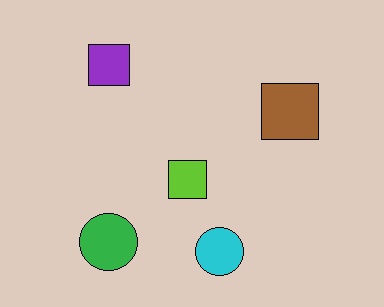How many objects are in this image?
There are 5 objects.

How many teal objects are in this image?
There are no teal objects.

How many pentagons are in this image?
There are no pentagons.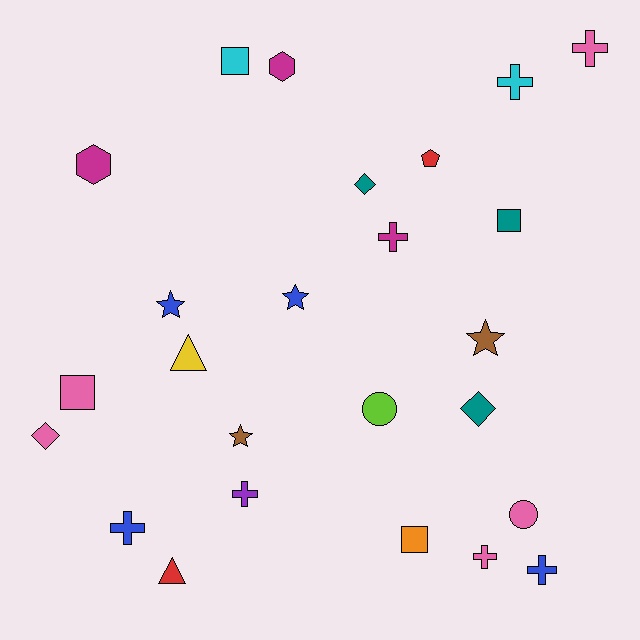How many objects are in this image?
There are 25 objects.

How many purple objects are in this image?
There is 1 purple object.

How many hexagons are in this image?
There are 2 hexagons.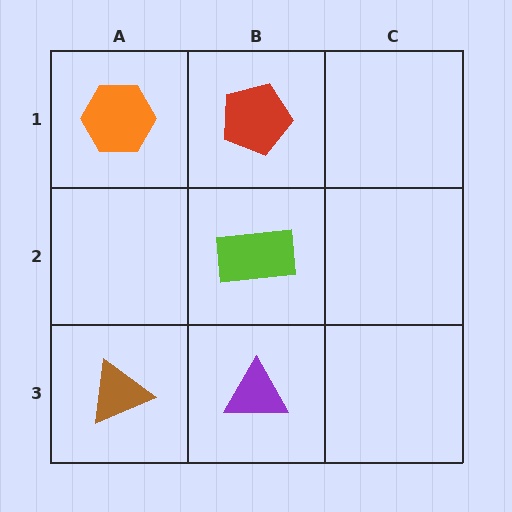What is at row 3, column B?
A purple triangle.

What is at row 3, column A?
A brown triangle.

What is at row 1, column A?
An orange hexagon.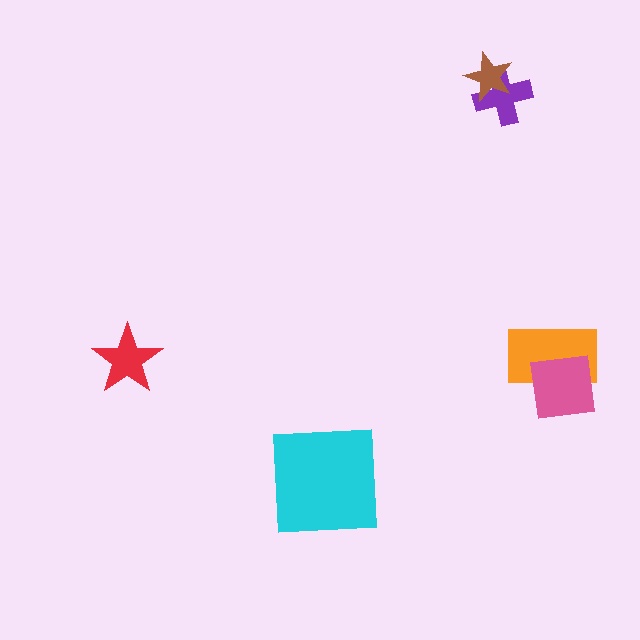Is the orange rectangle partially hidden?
Yes, it is partially covered by another shape.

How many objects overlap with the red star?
0 objects overlap with the red star.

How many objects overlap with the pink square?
1 object overlaps with the pink square.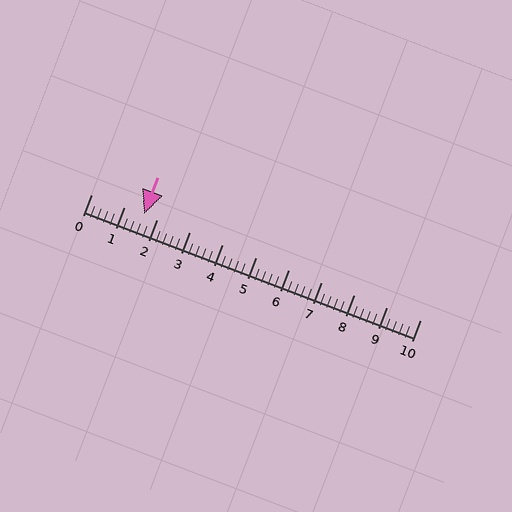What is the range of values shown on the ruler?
The ruler shows values from 0 to 10.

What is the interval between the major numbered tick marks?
The major tick marks are spaced 1 units apart.